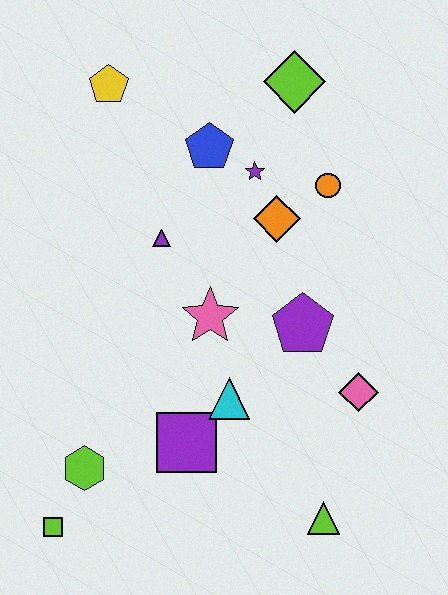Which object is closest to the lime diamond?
The purple star is closest to the lime diamond.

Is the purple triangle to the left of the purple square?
Yes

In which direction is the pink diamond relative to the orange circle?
The pink diamond is below the orange circle.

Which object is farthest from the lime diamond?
The lime square is farthest from the lime diamond.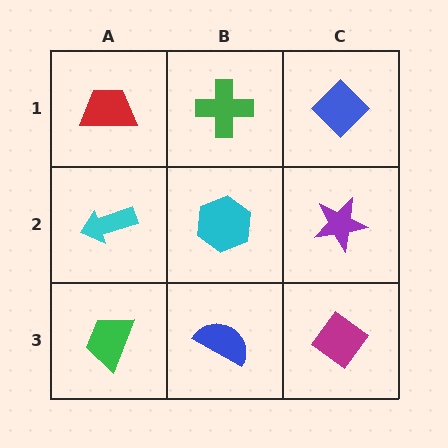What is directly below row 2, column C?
A magenta diamond.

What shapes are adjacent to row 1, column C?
A purple star (row 2, column C), a green cross (row 1, column B).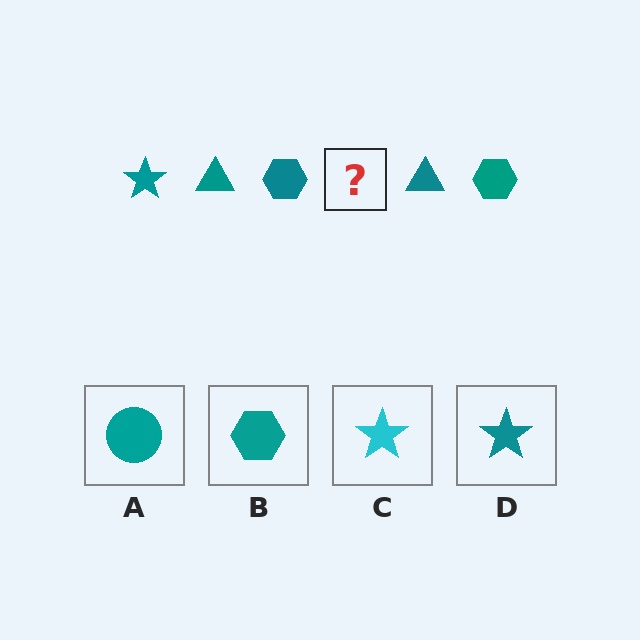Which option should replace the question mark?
Option D.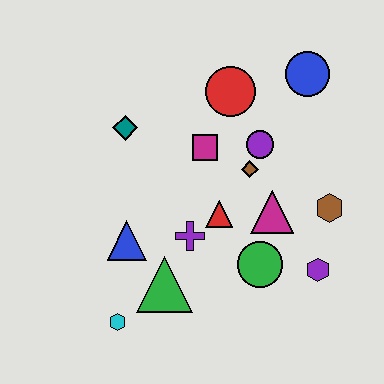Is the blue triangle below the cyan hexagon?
No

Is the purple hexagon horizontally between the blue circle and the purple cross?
No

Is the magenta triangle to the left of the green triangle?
No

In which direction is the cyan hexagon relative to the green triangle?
The cyan hexagon is to the left of the green triangle.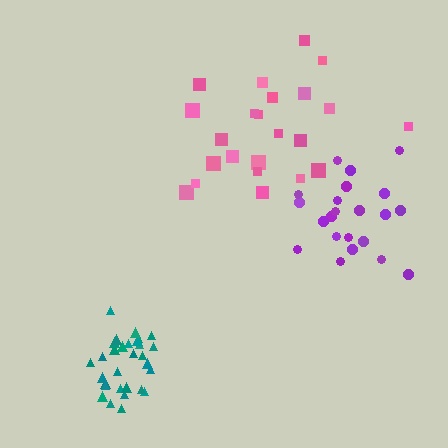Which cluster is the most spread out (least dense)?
Pink.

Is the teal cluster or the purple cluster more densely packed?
Teal.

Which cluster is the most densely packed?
Teal.